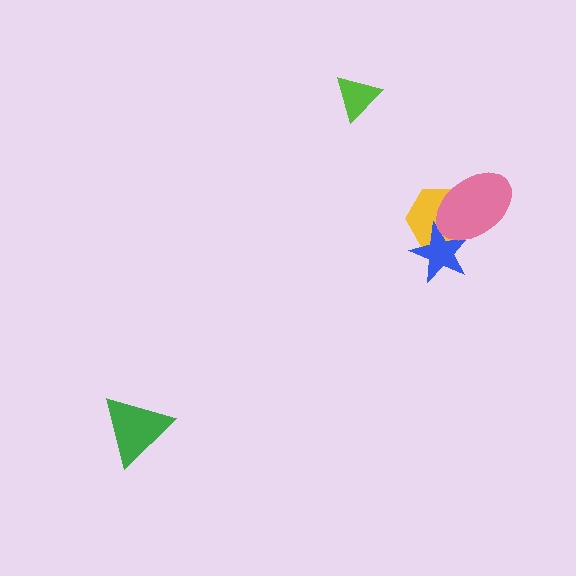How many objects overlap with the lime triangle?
0 objects overlap with the lime triangle.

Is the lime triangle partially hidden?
No, no other shape covers it.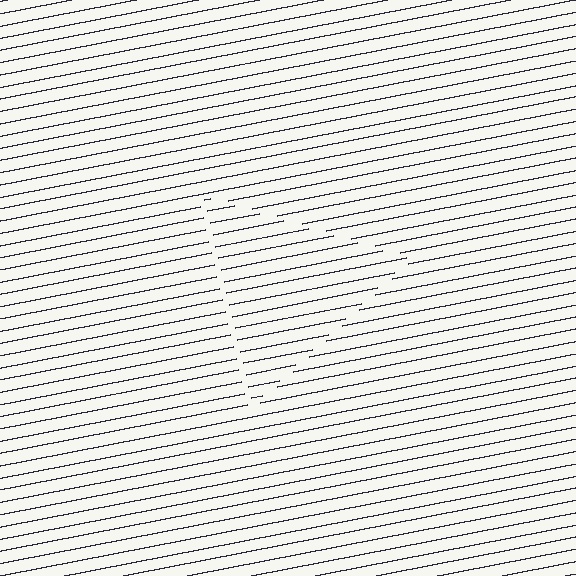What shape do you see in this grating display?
An illusory triangle. The interior of the shape contains the same grating, shifted by half a period — the contour is defined by the phase discontinuity where line-ends from the inner and outer gratings abut.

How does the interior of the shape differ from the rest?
The interior of the shape contains the same grating, shifted by half a period — the contour is defined by the phase discontinuity where line-ends from the inner and outer gratings abut.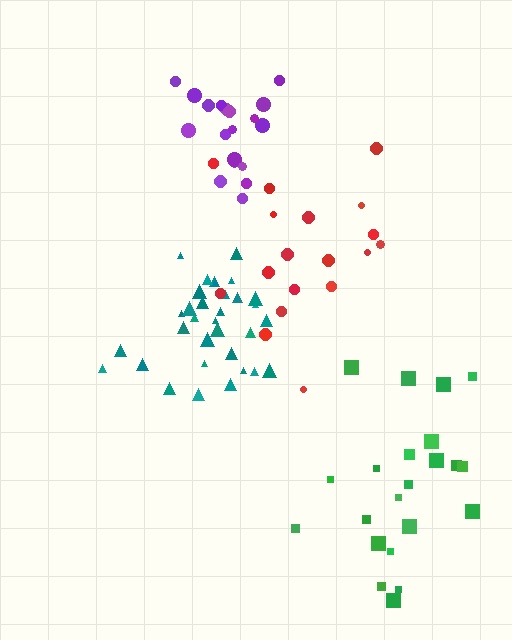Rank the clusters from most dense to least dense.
teal, purple, red, green.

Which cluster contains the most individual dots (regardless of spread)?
Teal (33).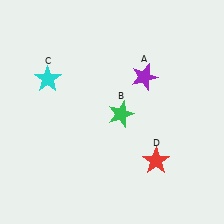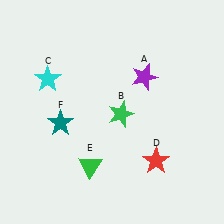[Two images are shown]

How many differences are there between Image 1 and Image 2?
There are 2 differences between the two images.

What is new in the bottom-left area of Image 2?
A green triangle (E) was added in the bottom-left area of Image 2.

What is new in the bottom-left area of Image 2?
A teal star (F) was added in the bottom-left area of Image 2.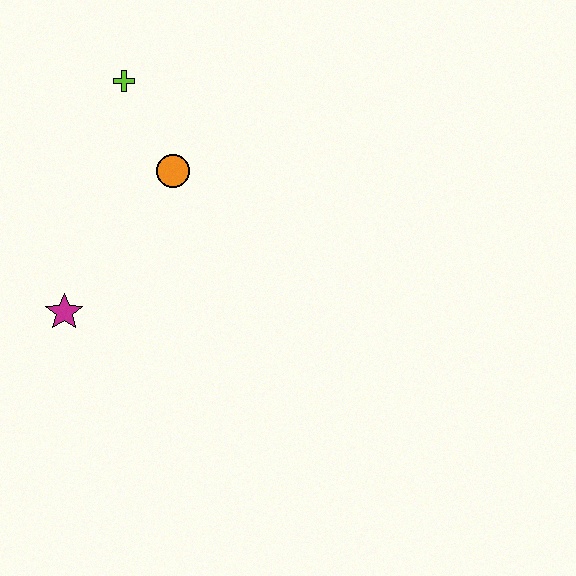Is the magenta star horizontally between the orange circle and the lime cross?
No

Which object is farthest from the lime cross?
The magenta star is farthest from the lime cross.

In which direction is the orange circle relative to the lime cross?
The orange circle is below the lime cross.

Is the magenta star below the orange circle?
Yes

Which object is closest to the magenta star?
The orange circle is closest to the magenta star.